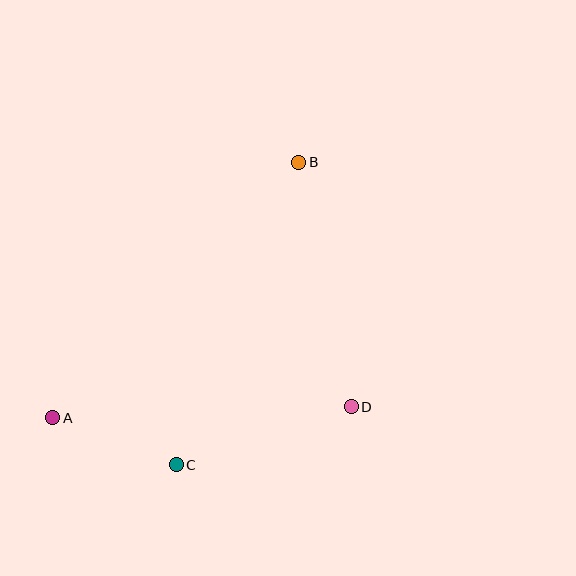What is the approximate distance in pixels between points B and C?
The distance between B and C is approximately 327 pixels.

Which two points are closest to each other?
Points A and C are closest to each other.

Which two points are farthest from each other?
Points A and B are farthest from each other.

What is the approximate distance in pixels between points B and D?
The distance between B and D is approximately 250 pixels.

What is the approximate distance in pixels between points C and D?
The distance between C and D is approximately 185 pixels.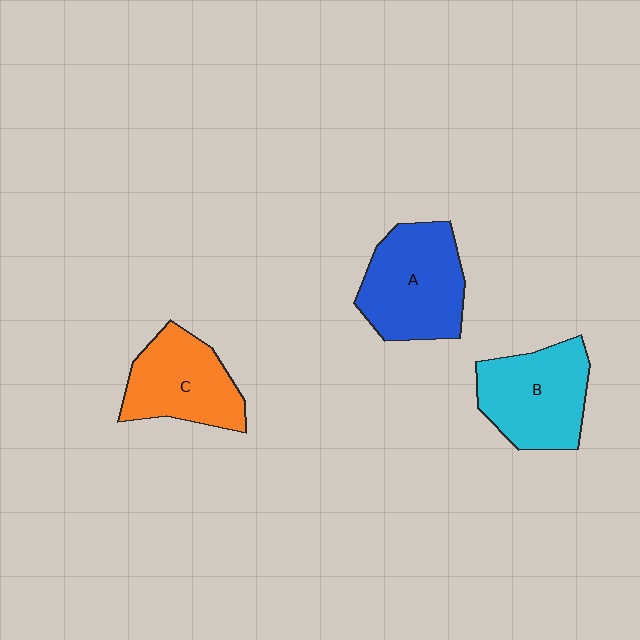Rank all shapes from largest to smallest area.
From largest to smallest: A (blue), B (cyan), C (orange).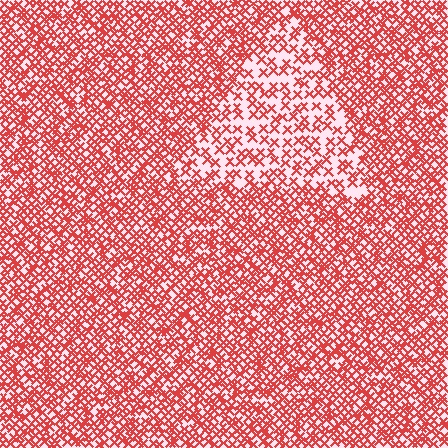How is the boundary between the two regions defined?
The boundary is defined by a change in element density (approximately 2.0x ratio). All elements are the same color, size, and shape.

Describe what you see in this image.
The image contains small red elements arranged at two different densities. A triangle-shaped region is visible where the elements are less densely packed than the surrounding area.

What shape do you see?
I see a triangle.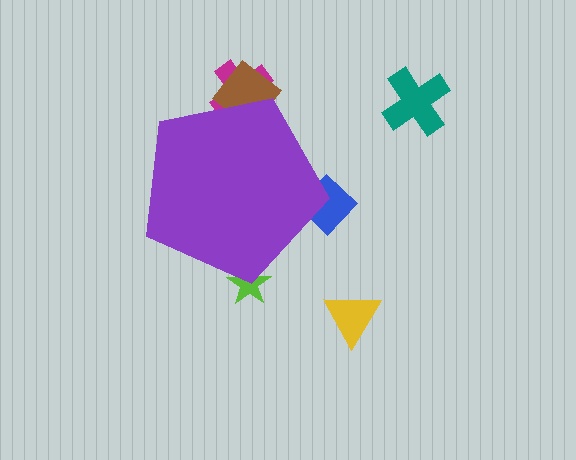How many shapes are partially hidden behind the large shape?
4 shapes are partially hidden.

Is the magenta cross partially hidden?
Yes, the magenta cross is partially hidden behind the purple pentagon.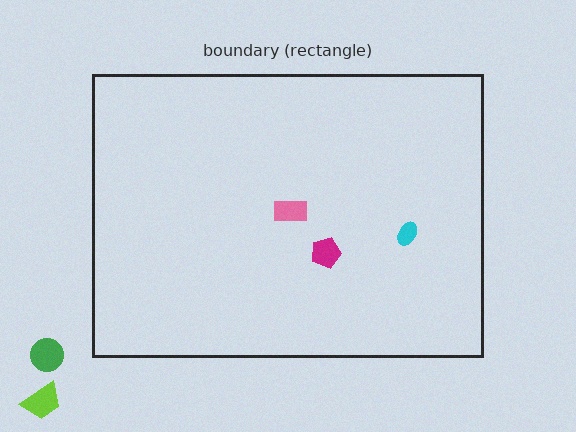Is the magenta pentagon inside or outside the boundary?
Inside.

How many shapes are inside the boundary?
3 inside, 2 outside.